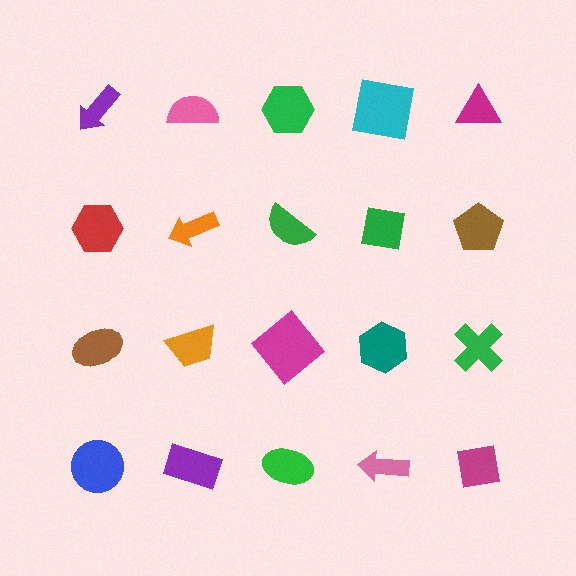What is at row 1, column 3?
A green hexagon.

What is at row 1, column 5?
A magenta triangle.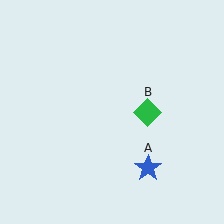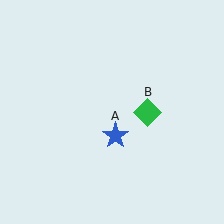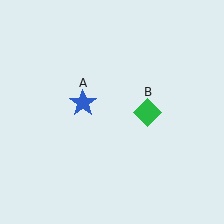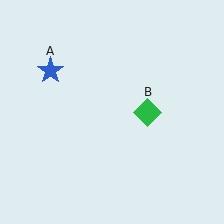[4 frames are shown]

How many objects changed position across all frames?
1 object changed position: blue star (object A).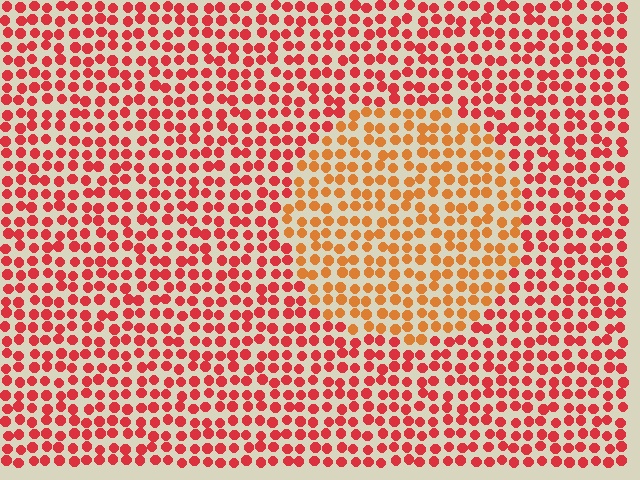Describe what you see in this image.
The image is filled with small red elements in a uniform arrangement. A circle-shaped region is visible where the elements are tinted to a slightly different hue, forming a subtle color boundary.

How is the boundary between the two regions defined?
The boundary is defined purely by a slight shift in hue (about 32 degrees). Spacing, size, and orientation are identical on both sides.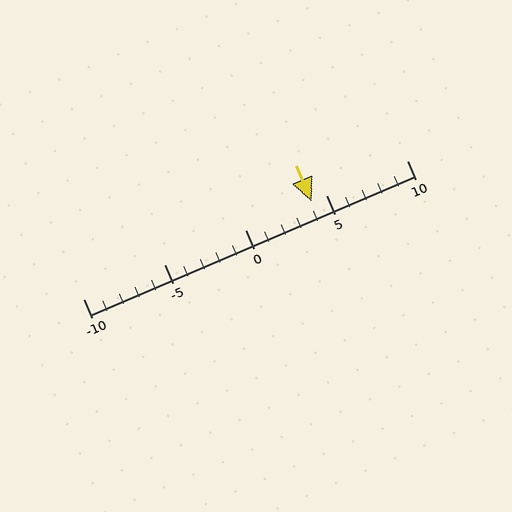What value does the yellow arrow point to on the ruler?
The yellow arrow points to approximately 4.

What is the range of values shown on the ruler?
The ruler shows values from -10 to 10.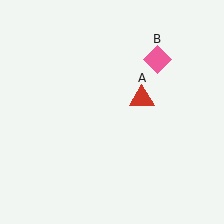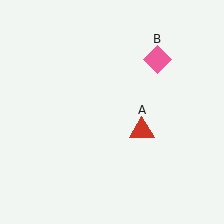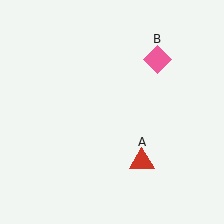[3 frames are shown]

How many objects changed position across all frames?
1 object changed position: red triangle (object A).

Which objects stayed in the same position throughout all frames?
Pink diamond (object B) remained stationary.